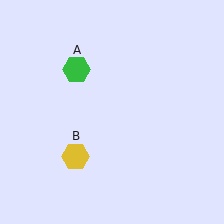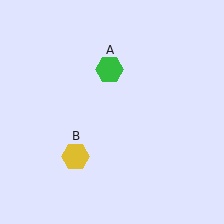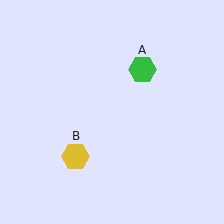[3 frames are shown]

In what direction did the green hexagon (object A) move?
The green hexagon (object A) moved right.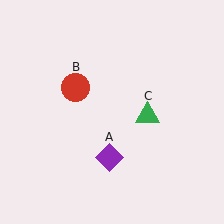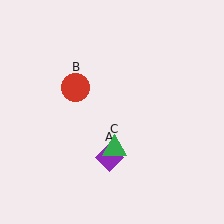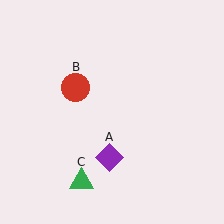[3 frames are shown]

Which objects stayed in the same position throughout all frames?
Purple diamond (object A) and red circle (object B) remained stationary.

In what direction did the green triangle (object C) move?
The green triangle (object C) moved down and to the left.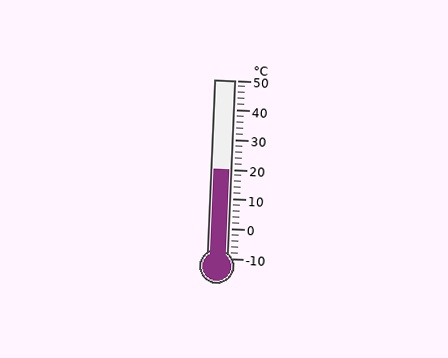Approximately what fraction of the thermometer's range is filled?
The thermometer is filled to approximately 50% of its range.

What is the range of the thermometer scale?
The thermometer scale ranges from -10°C to 50°C.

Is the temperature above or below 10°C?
The temperature is above 10°C.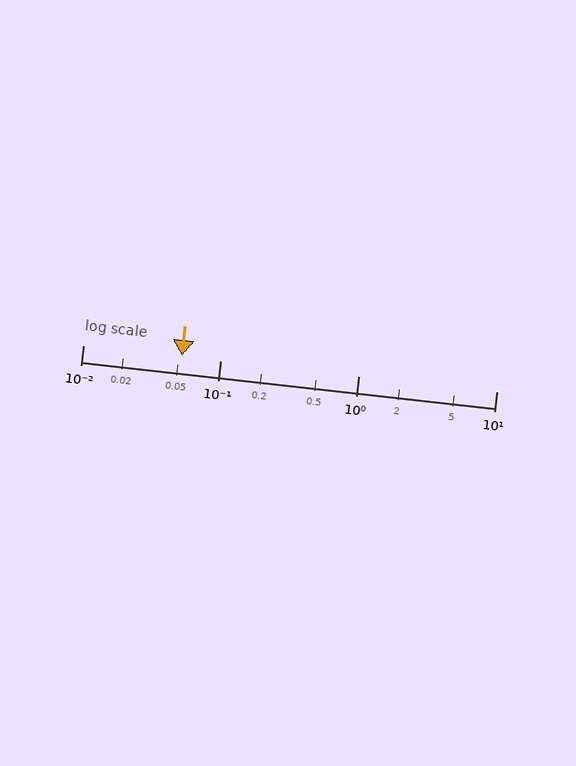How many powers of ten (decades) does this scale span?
The scale spans 3 decades, from 0.01 to 10.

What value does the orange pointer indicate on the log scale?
The pointer indicates approximately 0.052.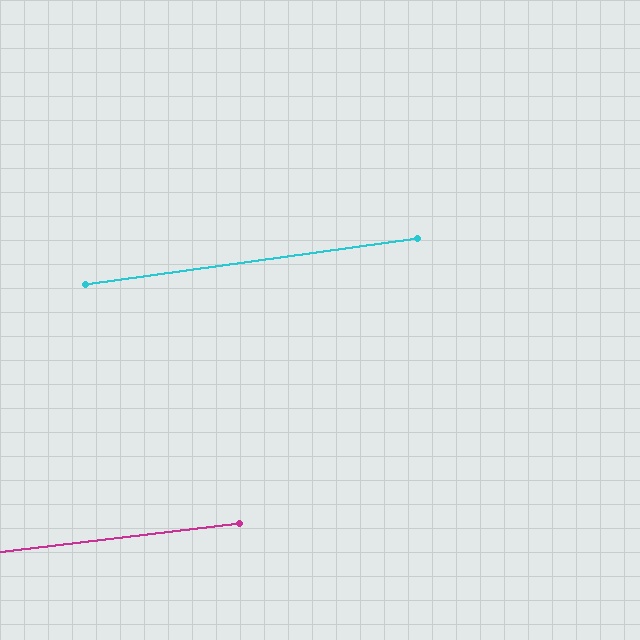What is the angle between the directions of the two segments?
Approximately 1 degree.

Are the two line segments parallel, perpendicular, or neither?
Parallel — their directions differ by only 1.1°.